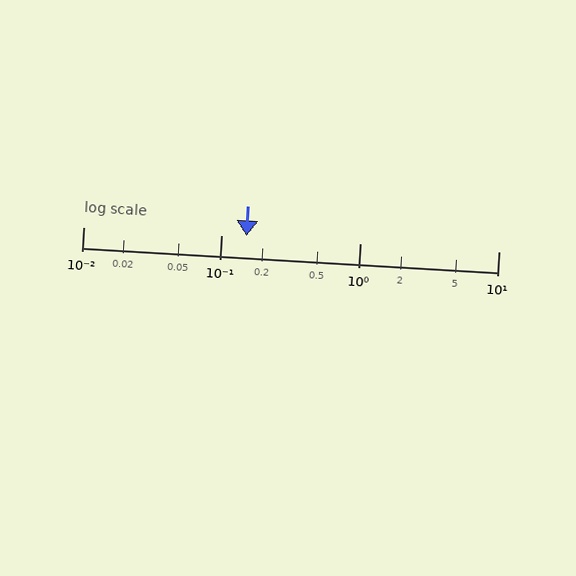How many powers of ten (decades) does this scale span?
The scale spans 3 decades, from 0.01 to 10.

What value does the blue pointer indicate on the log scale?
The pointer indicates approximately 0.15.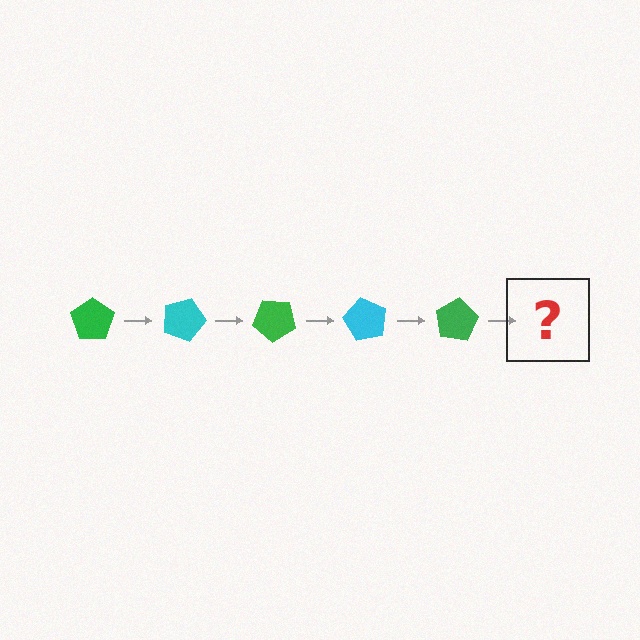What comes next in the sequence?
The next element should be a cyan pentagon, rotated 100 degrees from the start.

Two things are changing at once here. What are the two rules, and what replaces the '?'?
The two rules are that it rotates 20 degrees each step and the color cycles through green and cyan. The '?' should be a cyan pentagon, rotated 100 degrees from the start.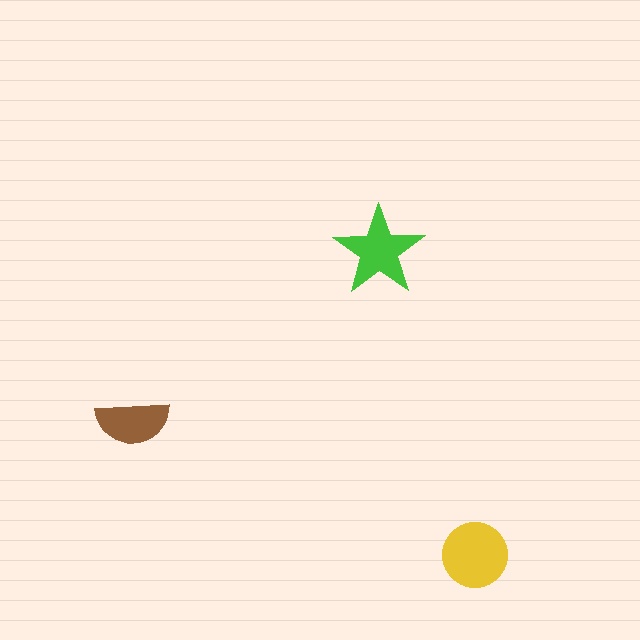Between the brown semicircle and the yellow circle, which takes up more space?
The yellow circle.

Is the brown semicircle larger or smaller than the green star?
Smaller.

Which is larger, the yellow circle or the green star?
The yellow circle.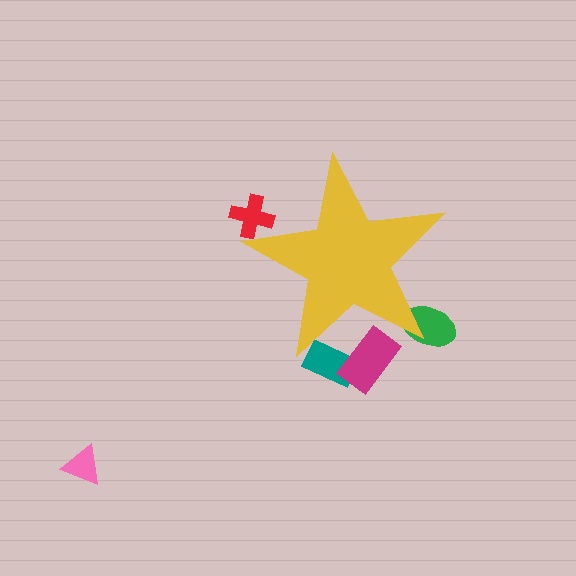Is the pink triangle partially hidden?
No, the pink triangle is fully visible.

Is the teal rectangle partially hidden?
Yes, the teal rectangle is partially hidden behind the yellow star.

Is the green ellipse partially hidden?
Yes, the green ellipse is partially hidden behind the yellow star.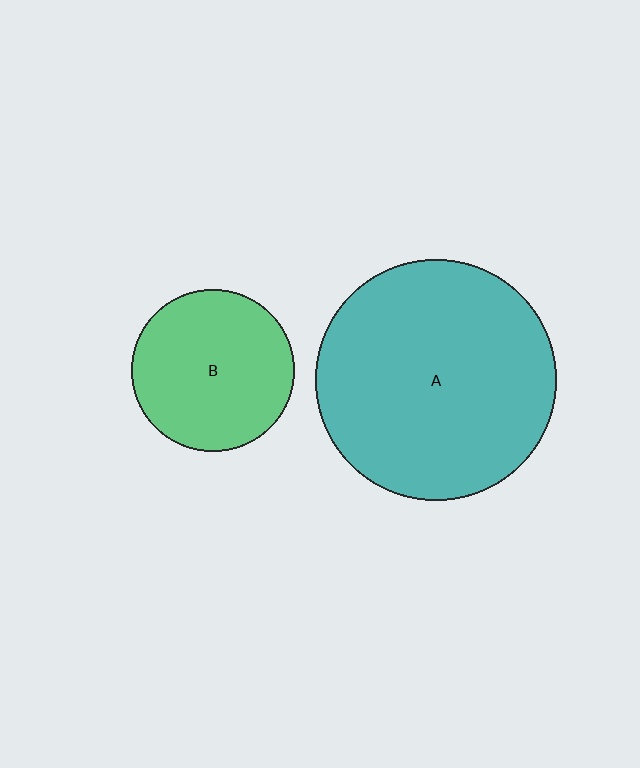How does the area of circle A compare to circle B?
Approximately 2.2 times.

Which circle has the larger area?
Circle A (teal).